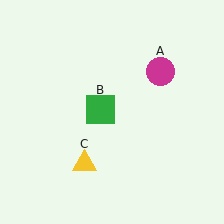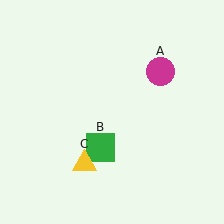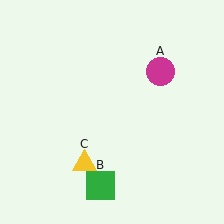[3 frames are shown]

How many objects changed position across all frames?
1 object changed position: green square (object B).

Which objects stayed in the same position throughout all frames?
Magenta circle (object A) and yellow triangle (object C) remained stationary.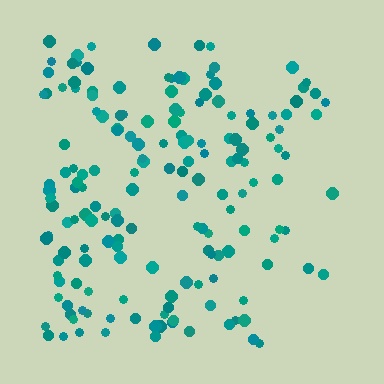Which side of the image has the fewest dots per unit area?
The right.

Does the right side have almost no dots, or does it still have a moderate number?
Still a moderate number, just noticeably fewer than the left.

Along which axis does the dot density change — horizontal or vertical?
Horizontal.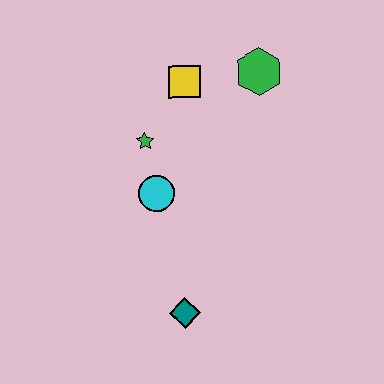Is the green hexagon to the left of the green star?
No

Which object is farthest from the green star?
The teal diamond is farthest from the green star.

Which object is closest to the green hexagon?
The yellow square is closest to the green hexagon.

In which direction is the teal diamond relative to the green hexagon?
The teal diamond is below the green hexagon.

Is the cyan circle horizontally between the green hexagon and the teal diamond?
No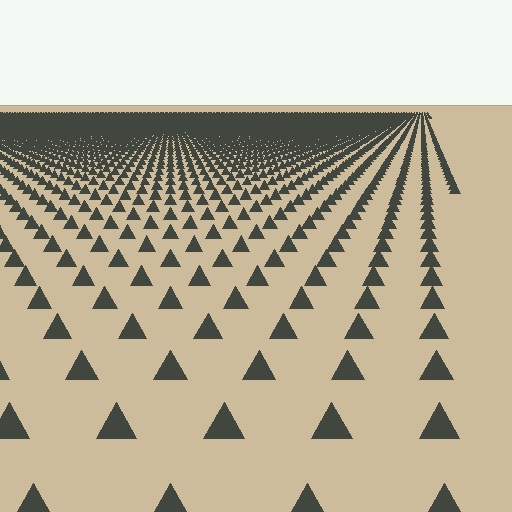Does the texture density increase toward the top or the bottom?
Density increases toward the top.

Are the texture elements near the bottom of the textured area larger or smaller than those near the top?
Larger. Near the bottom, elements are closer to the viewer and appear at a bigger on-screen size.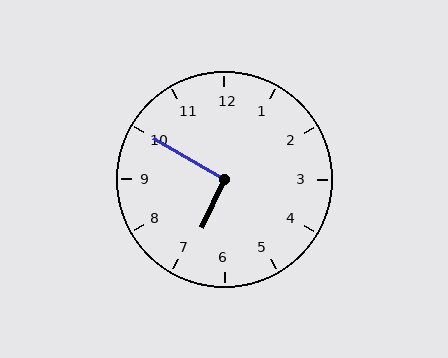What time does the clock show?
6:50.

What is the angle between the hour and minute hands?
Approximately 95 degrees.